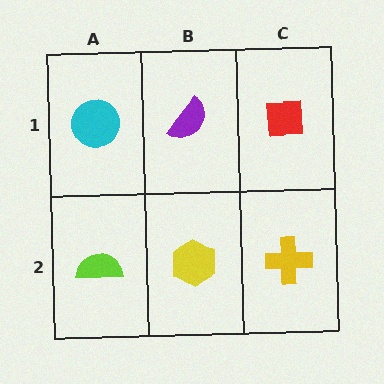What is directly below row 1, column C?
A yellow cross.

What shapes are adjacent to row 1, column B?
A yellow hexagon (row 2, column B), a cyan circle (row 1, column A), a red square (row 1, column C).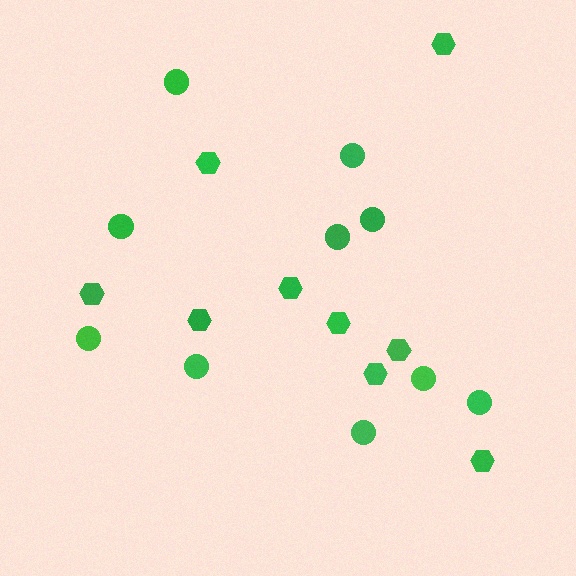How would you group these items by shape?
There are 2 groups: one group of circles (10) and one group of hexagons (9).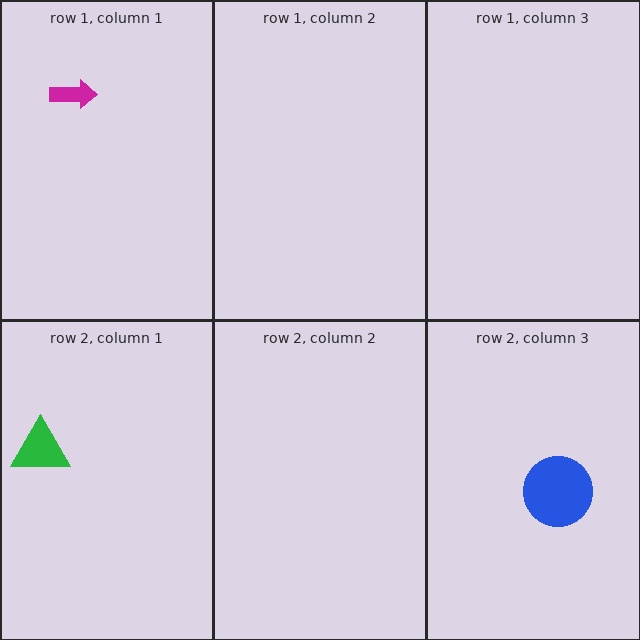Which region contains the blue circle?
The row 2, column 3 region.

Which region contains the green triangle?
The row 2, column 1 region.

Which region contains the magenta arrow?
The row 1, column 1 region.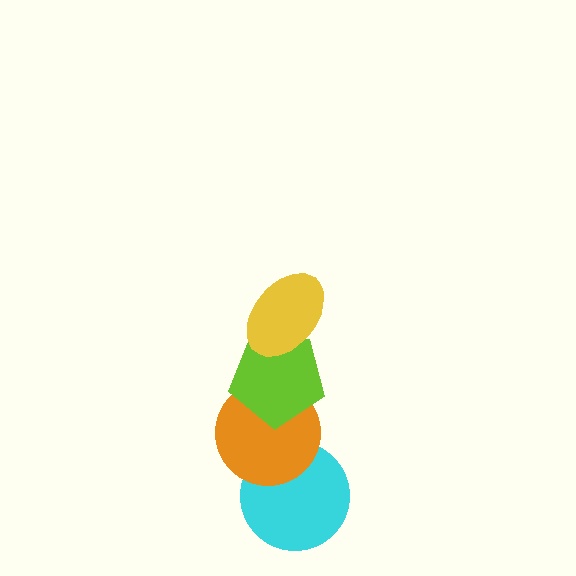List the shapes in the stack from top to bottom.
From top to bottom: the yellow ellipse, the lime pentagon, the orange circle, the cyan circle.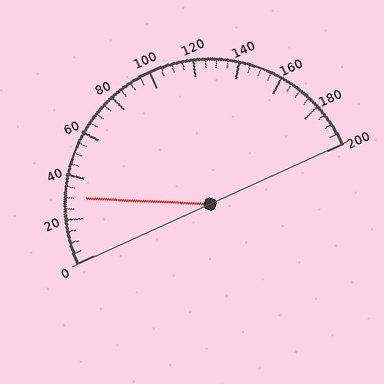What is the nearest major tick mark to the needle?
The nearest major tick mark is 40.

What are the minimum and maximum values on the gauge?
The gauge ranges from 0 to 200.